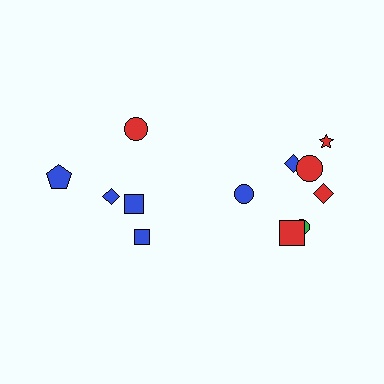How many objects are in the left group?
There are 5 objects.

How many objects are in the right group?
There are 7 objects.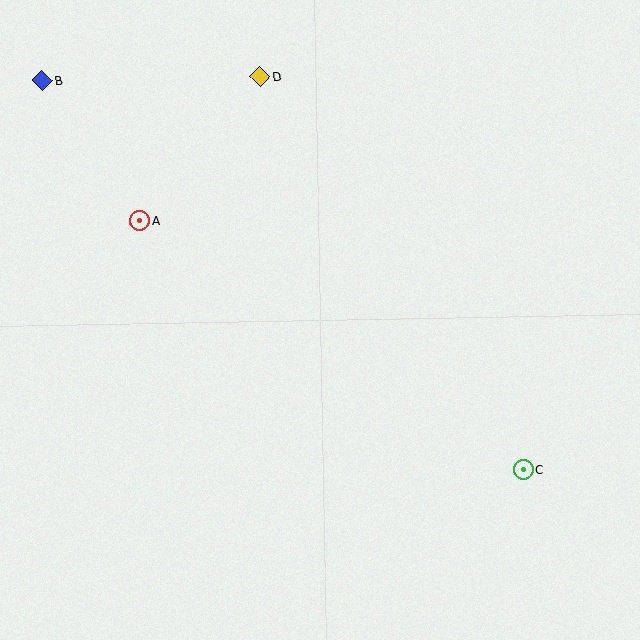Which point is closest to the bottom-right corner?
Point C is closest to the bottom-right corner.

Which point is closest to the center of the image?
Point A at (140, 221) is closest to the center.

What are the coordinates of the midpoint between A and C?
The midpoint between A and C is at (332, 345).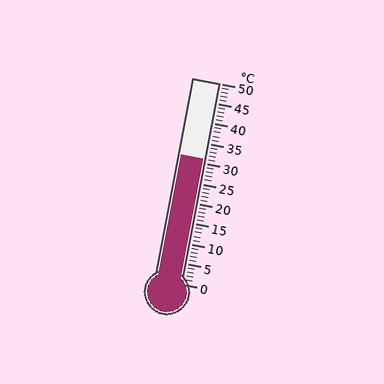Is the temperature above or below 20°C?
The temperature is above 20°C.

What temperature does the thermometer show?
The thermometer shows approximately 31°C.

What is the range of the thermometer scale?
The thermometer scale ranges from 0°C to 50°C.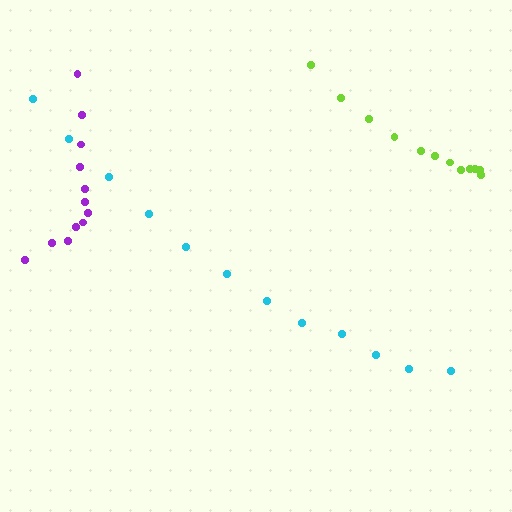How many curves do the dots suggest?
There are 3 distinct paths.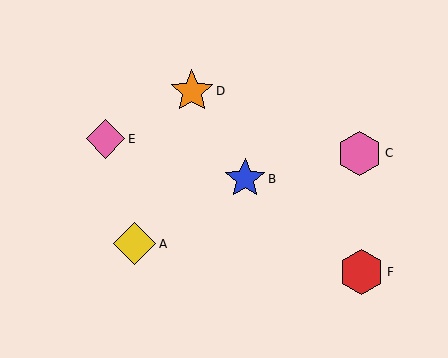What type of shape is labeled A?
Shape A is a yellow diamond.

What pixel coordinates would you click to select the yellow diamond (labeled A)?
Click at (134, 244) to select the yellow diamond A.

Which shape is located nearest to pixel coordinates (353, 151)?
The pink hexagon (labeled C) at (360, 153) is nearest to that location.